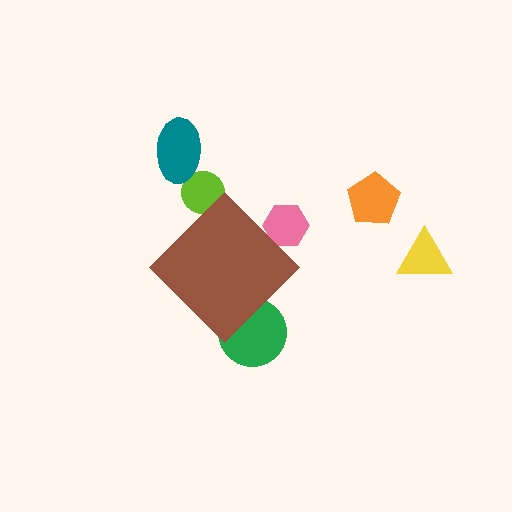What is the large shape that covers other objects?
A brown diamond.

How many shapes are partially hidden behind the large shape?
3 shapes are partially hidden.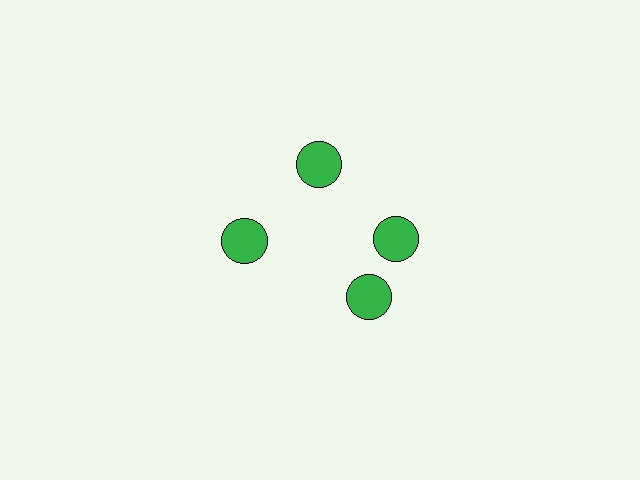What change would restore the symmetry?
The symmetry would be restored by rotating it back into even spacing with its neighbors so that all 4 circles sit at equal angles and equal distance from the center.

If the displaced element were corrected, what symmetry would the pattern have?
It would have 4-fold rotational symmetry — the pattern would map onto itself every 90 degrees.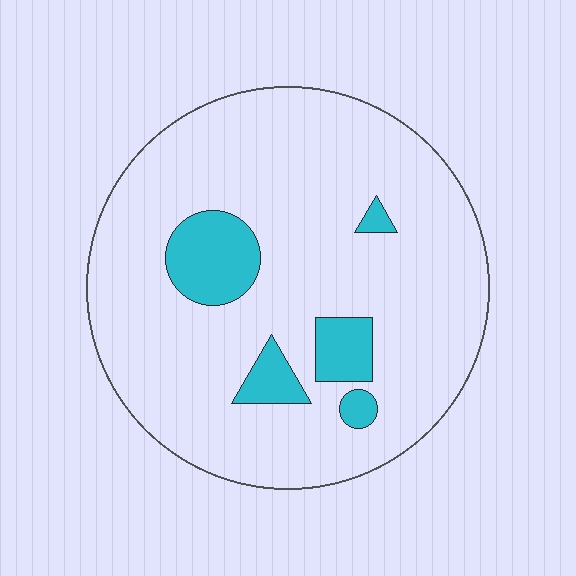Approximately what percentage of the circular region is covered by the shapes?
Approximately 10%.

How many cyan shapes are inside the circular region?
5.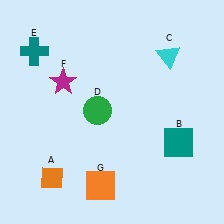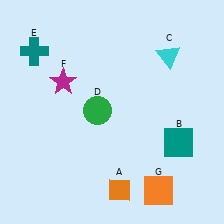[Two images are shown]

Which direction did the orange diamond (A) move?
The orange diamond (A) moved right.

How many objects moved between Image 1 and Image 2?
2 objects moved between the two images.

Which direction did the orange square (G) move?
The orange square (G) moved right.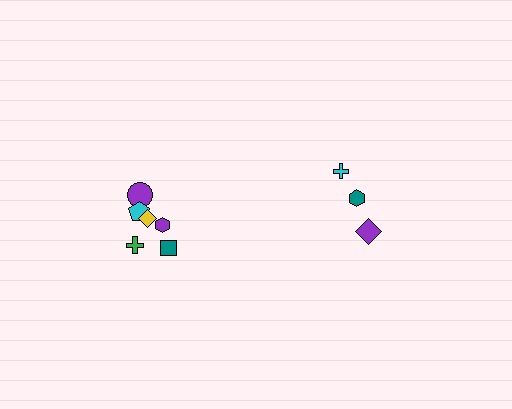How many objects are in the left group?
There are 6 objects.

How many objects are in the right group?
There are 3 objects.